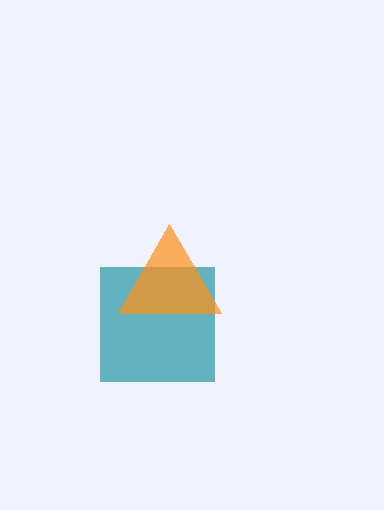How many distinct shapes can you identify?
There are 2 distinct shapes: a teal square, an orange triangle.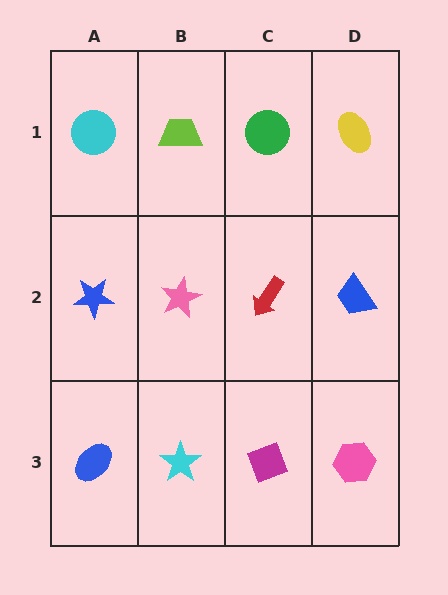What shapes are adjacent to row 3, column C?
A red arrow (row 2, column C), a cyan star (row 3, column B), a pink hexagon (row 3, column D).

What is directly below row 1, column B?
A pink star.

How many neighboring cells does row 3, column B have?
3.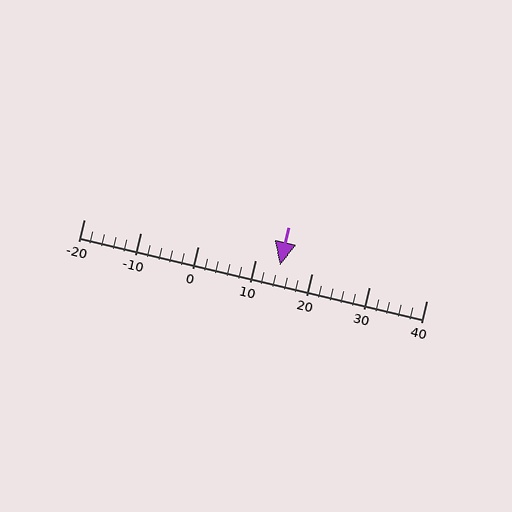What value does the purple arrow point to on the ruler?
The purple arrow points to approximately 14.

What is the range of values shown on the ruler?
The ruler shows values from -20 to 40.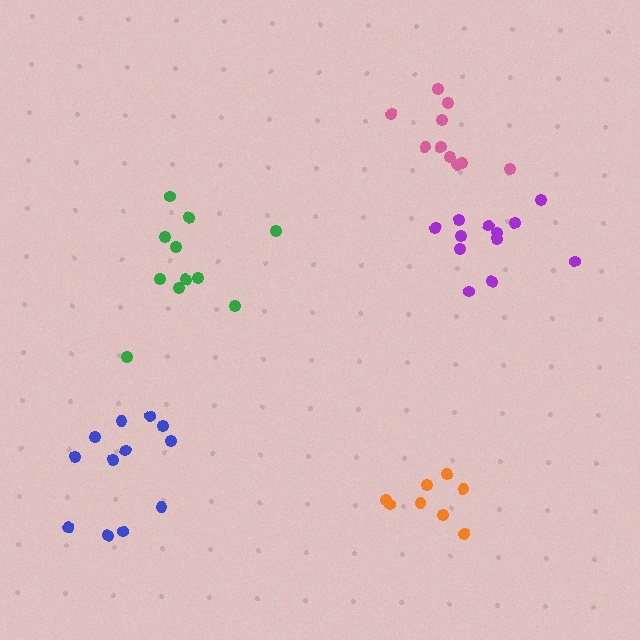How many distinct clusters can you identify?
There are 5 distinct clusters.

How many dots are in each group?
Group 1: 10 dots, Group 2: 12 dots, Group 3: 8 dots, Group 4: 11 dots, Group 5: 12 dots (53 total).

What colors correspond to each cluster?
The clusters are colored: pink, blue, orange, green, purple.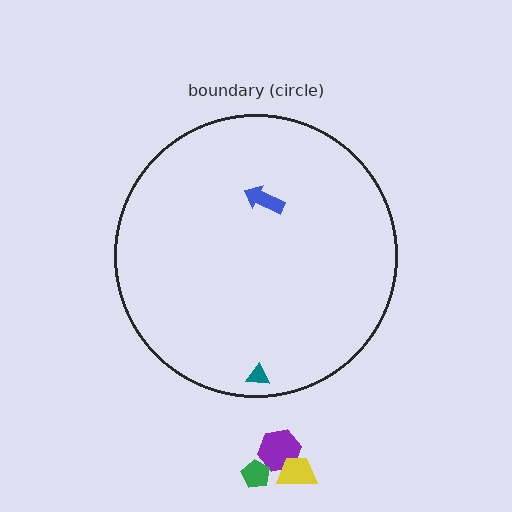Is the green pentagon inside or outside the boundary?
Outside.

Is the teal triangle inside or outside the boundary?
Inside.